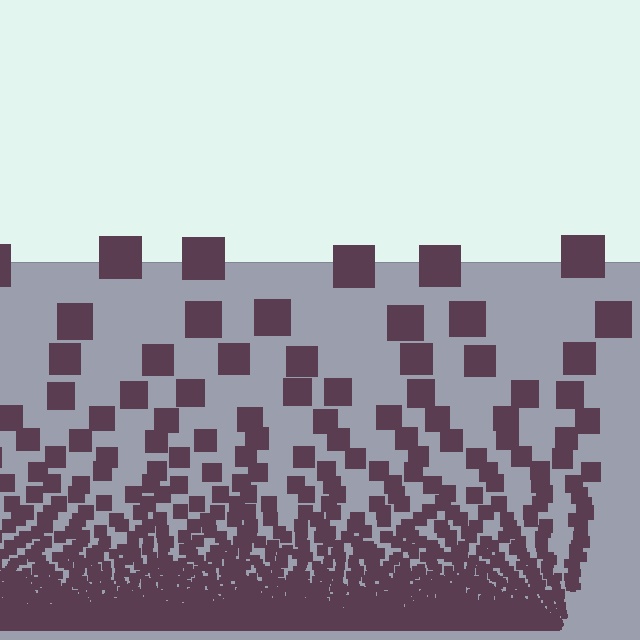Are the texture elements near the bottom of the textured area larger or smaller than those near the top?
Smaller. The gradient is inverted — elements near the bottom are smaller and denser.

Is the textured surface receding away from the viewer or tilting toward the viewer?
The surface appears to tilt toward the viewer. Texture elements get larger and sparser toward the top.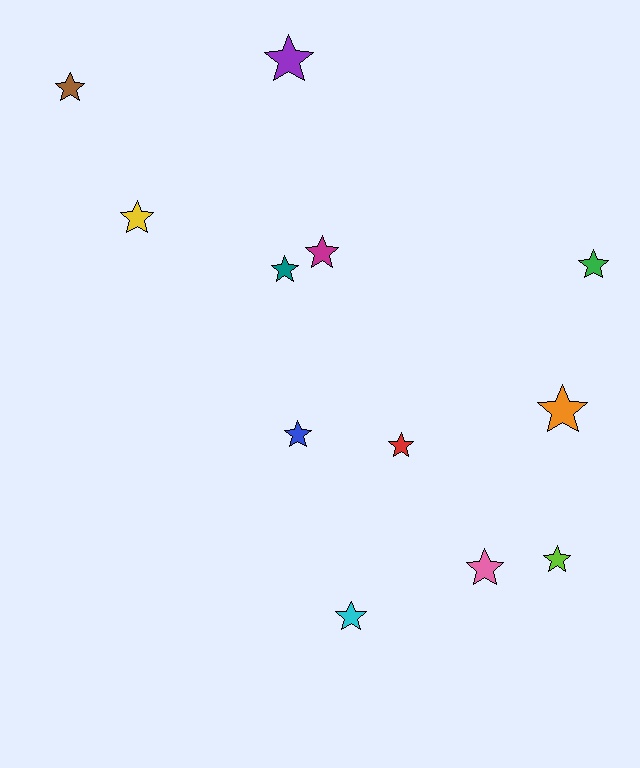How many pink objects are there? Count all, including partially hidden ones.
There is 1 pink object.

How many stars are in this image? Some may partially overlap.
There are 12 stars.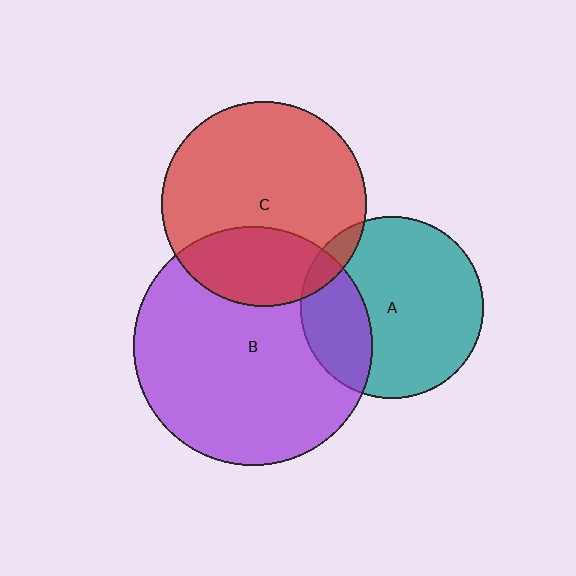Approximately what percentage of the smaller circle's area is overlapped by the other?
Approximately 30%.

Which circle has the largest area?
Circle B (purple).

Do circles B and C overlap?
Yes.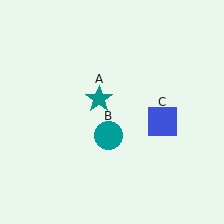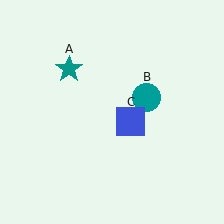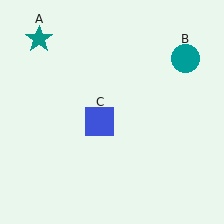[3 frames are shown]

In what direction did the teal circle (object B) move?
The teal circle (object B) moved up and to the right.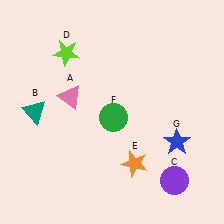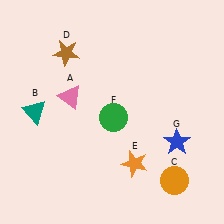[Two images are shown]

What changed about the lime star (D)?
In Image 1, D is lime. In Image 2, it changed to brown.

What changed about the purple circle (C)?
In Image 1, C is purple. In Image 2, it changed to orange.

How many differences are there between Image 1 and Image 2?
There are 2 differences between the two images.